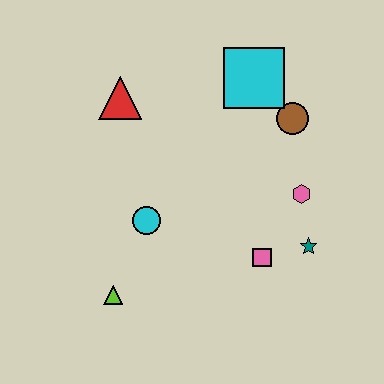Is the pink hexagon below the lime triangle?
No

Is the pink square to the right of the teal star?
No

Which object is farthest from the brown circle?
The lime triangle is farthest from the brown circle.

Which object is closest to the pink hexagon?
The teal star is closest to the pink hexagon.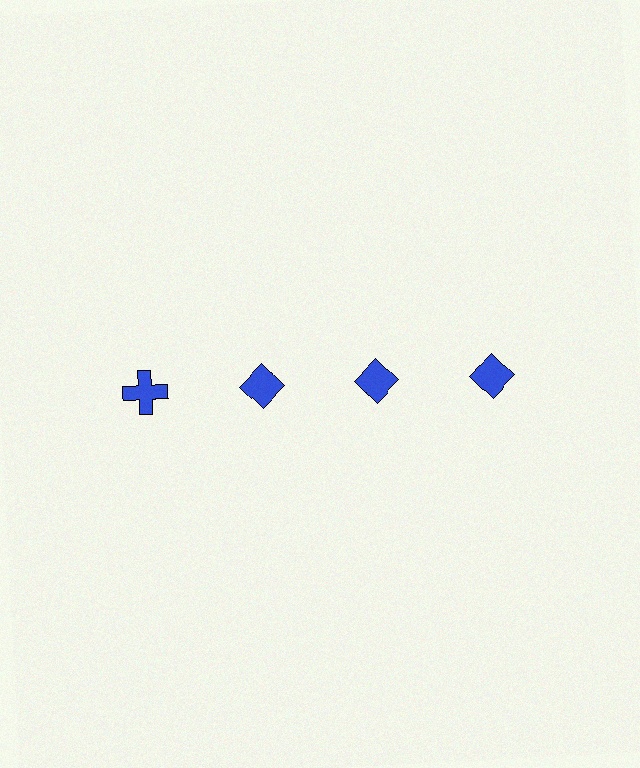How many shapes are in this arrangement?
There are 4 shapes arranged in a grid pattern.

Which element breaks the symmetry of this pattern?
The blue cross in the top row, leftmost column breaks the symmetry. All other shapes are blue diamonds.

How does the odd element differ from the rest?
It has a different shape: cross instead of diamond.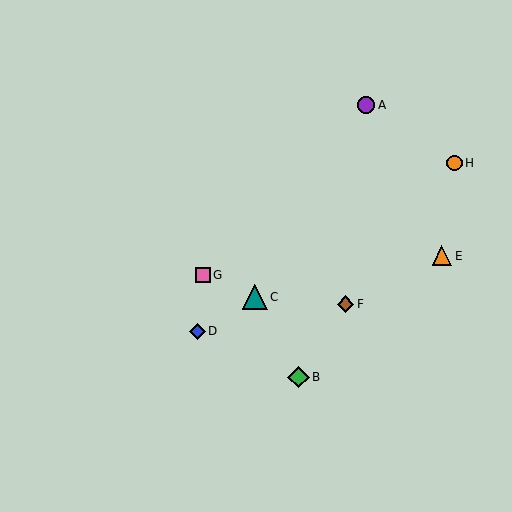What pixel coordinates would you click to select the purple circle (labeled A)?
Click at (366, 105) to select the purple circle A.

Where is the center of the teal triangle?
The center of the teal triangle is at (255, 297).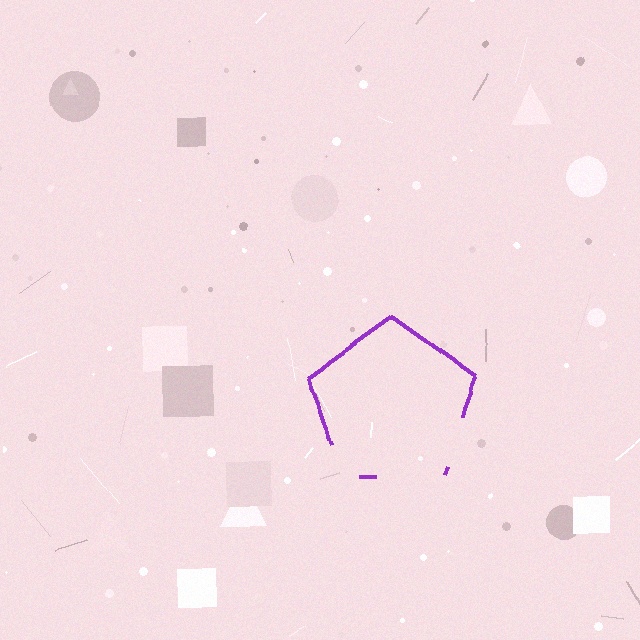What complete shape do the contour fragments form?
The contour fragments form a pentagon.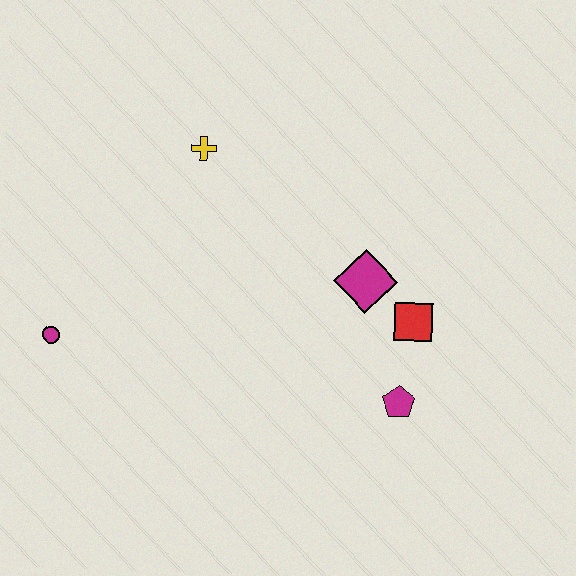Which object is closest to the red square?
The magenta diamond is closest to the red square.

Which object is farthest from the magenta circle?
The red square is farthest from the magenta circle.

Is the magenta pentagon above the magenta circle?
No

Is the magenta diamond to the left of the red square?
Yes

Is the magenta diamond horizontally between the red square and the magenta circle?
Yes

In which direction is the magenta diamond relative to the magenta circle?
The magenta diamond is to the right of the magenta circle.